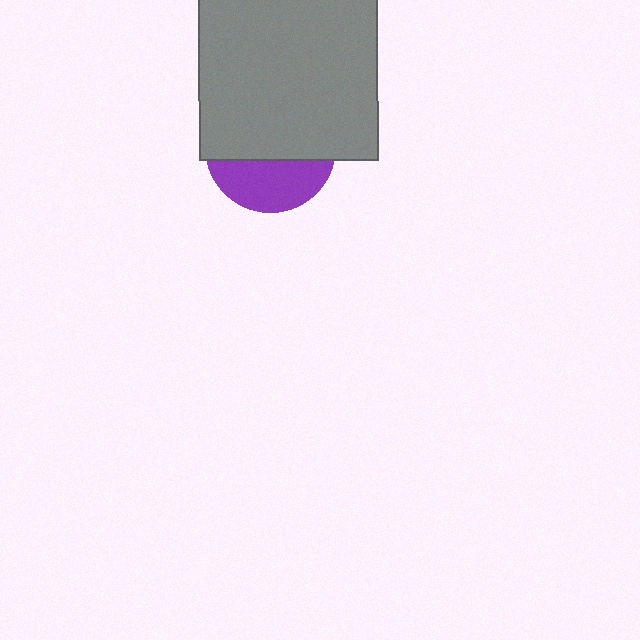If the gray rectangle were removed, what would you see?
You would see the complete purple circle.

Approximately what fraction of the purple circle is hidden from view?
Roughly 64% of the purple circle is hidden behind the gray rectangle.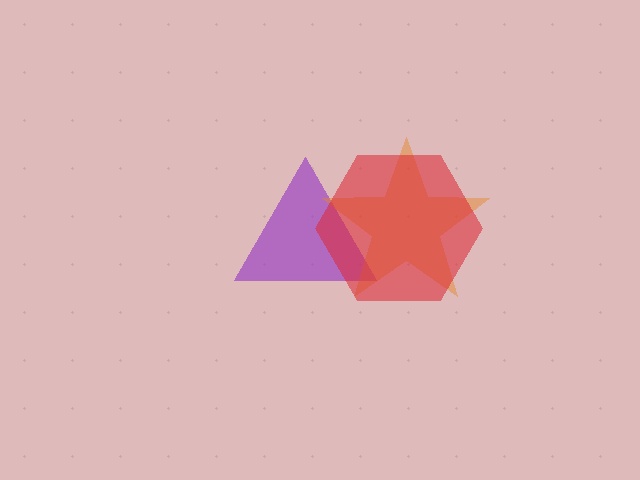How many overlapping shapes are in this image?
There are 3 overlapping shapes in the image.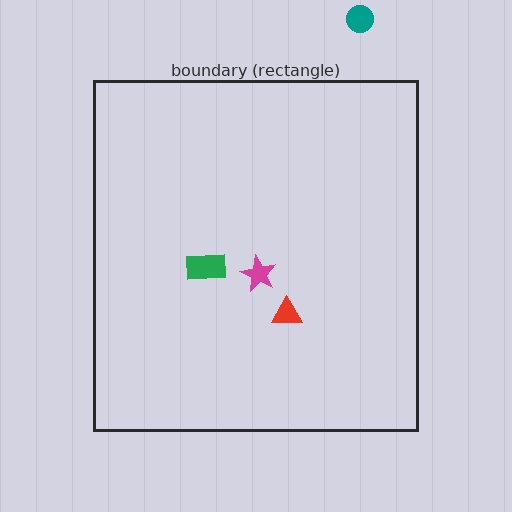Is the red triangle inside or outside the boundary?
Inside.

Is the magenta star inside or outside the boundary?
Inside.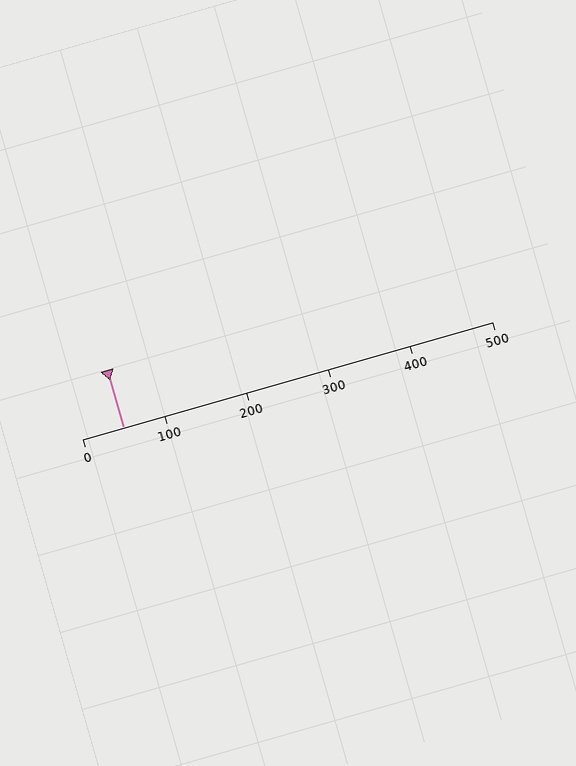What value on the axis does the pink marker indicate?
The marker indicates approximately 50.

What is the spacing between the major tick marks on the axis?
The major ticks are spaced 100 apart.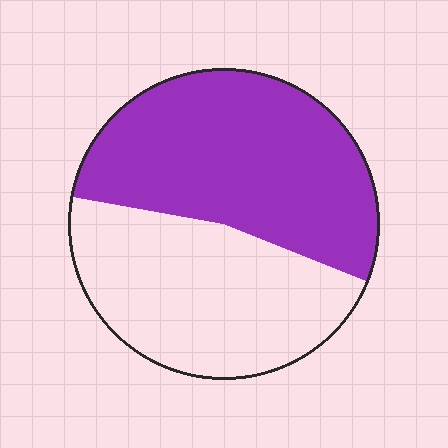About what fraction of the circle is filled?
About one half (1/2).